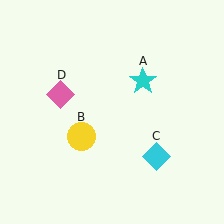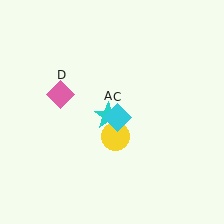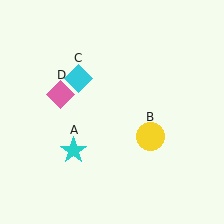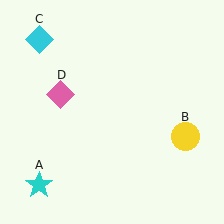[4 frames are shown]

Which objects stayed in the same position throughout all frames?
Pink diamond (object D) remained stationary.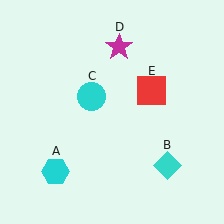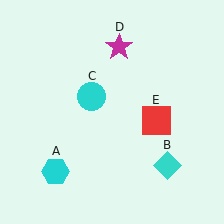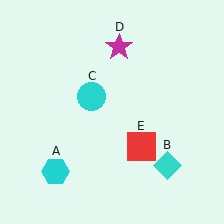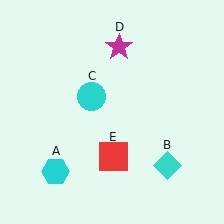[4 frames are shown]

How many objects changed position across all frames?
1 object changed position: red square (object E).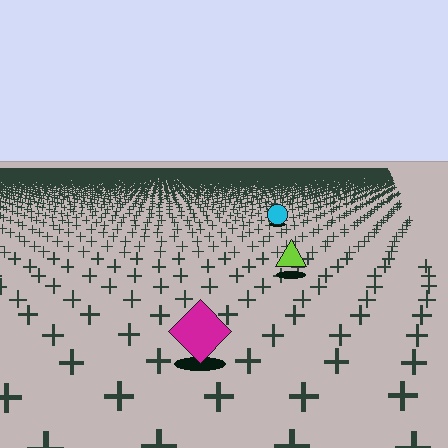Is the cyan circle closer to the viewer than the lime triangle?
No. The lime triangle is closer — you can tell from the texture gradient: the ground texture is coarser near it.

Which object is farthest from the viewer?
The cyan circle is farthest from the viewer. It appears smaller and the ground texture around it is denser.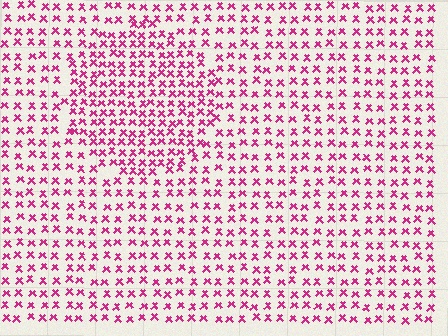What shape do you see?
I see a circle.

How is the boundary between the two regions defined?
The boundary is defined by a change in element density (approximately 1.6x ratio). All elements are the same color, size, and shape.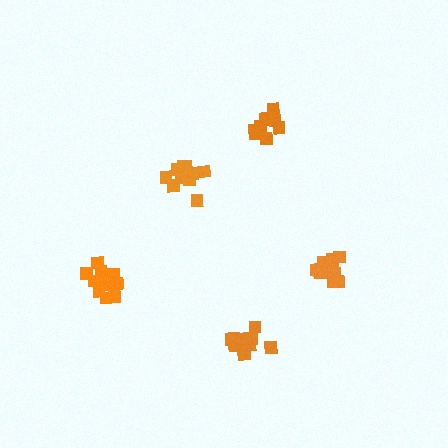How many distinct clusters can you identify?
There are 5 distinct clusters.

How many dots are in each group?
Group 1: 14 dots, Group 2: 12 dots, Group 3: 14 dots, Group 4: 10 dots, Group 5: 13 dots (63 total).